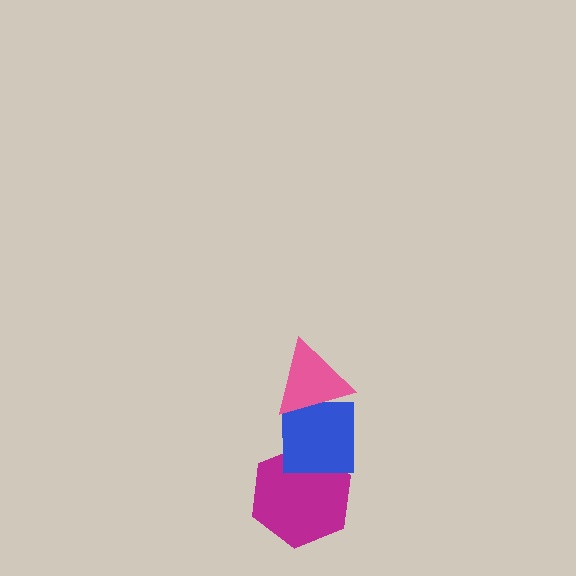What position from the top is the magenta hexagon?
The magenta hexagon is 3rd from the top.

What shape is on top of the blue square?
The pink triangle is on top of the blue square.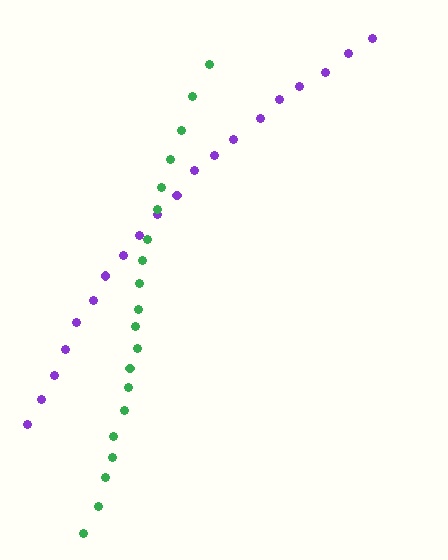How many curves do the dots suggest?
There are 2 distinct paths.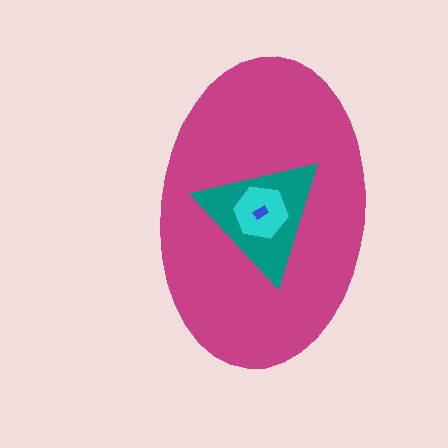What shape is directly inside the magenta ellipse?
The teal triangle.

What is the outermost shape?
The magenta ellipse.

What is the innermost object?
The blue rectangle.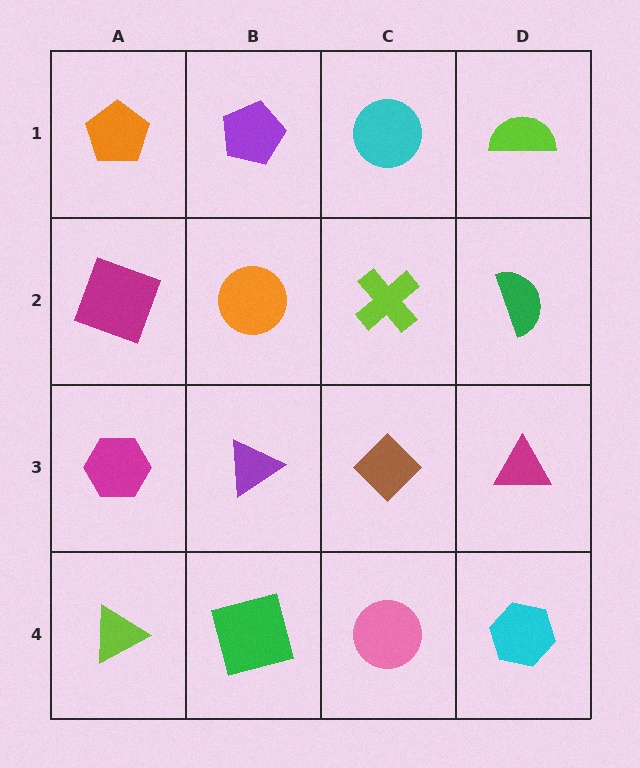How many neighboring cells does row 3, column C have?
4.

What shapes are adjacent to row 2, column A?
An orange pentagon (row 1, column A), a magenta hexagon (row 3, column A), an orange circle (row 2, column B).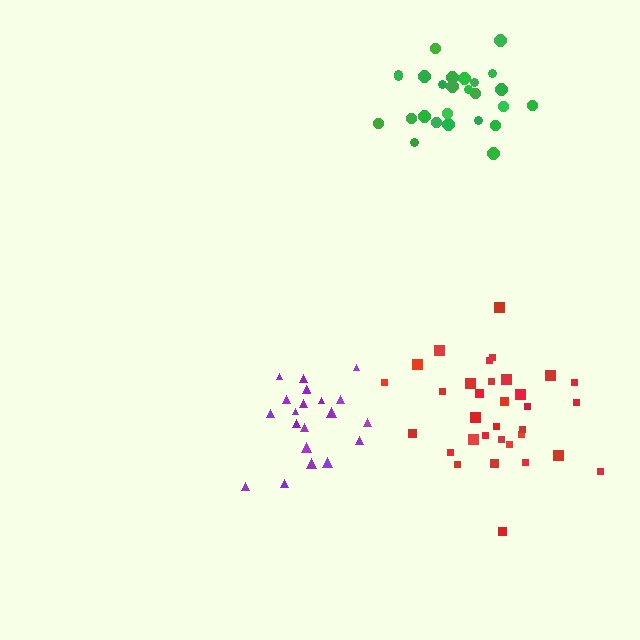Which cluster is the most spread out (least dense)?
Red.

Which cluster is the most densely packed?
Purple.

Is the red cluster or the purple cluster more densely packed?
Purple.